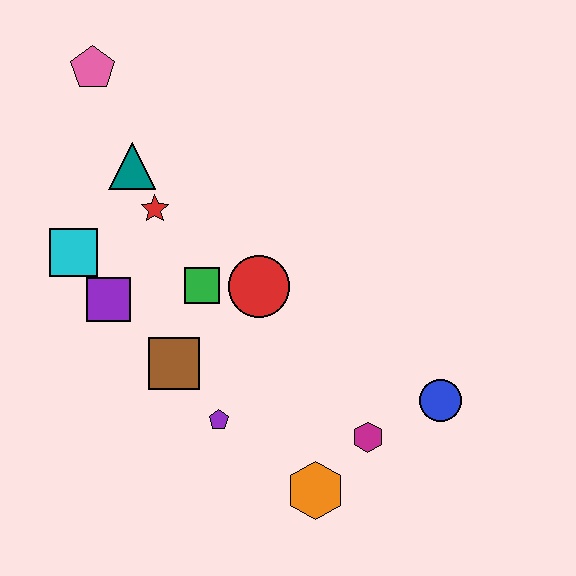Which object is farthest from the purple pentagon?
The pink pentagon is farthest from the purple pentagon.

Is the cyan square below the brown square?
No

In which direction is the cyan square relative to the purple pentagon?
The cyan square is above the purple pentagon.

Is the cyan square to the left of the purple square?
Yes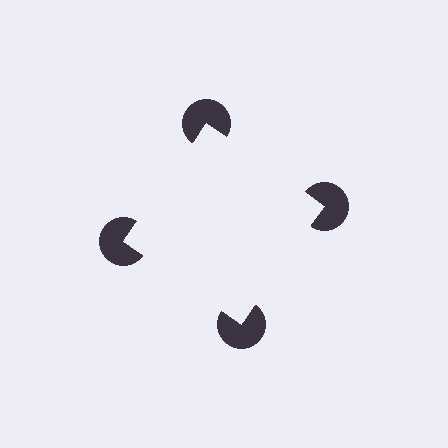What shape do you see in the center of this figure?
An illusory square — its edges are inferred from the aligned wedge cuts in the pac-man discs, not physically drawn.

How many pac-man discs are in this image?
There are 4 — one at each vertex of the illusory square.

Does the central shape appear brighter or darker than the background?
It typically appears slightly brighter than the background, even though no actual brightness change is drawn.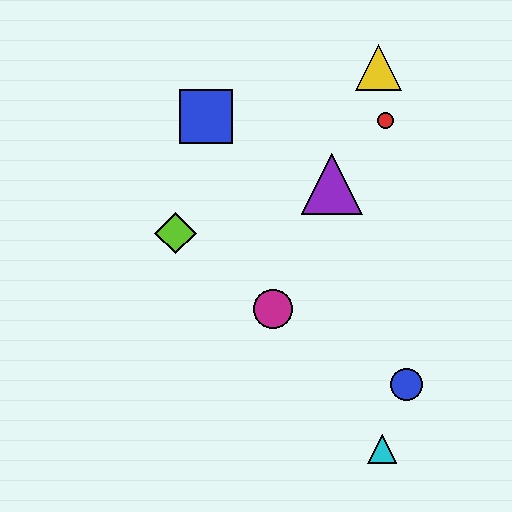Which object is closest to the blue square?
The lime diamond is closest to the blue square.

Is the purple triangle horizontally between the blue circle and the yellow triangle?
No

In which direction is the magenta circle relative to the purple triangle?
The magenta circle is below the purple triangle.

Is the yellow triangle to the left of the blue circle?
Yes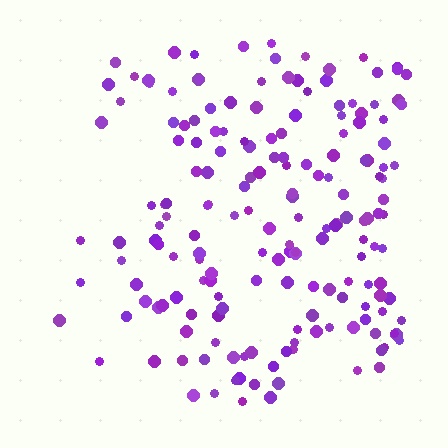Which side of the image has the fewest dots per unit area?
The left.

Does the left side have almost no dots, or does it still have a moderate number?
Still a moderate number, just noticeably fewer than the right.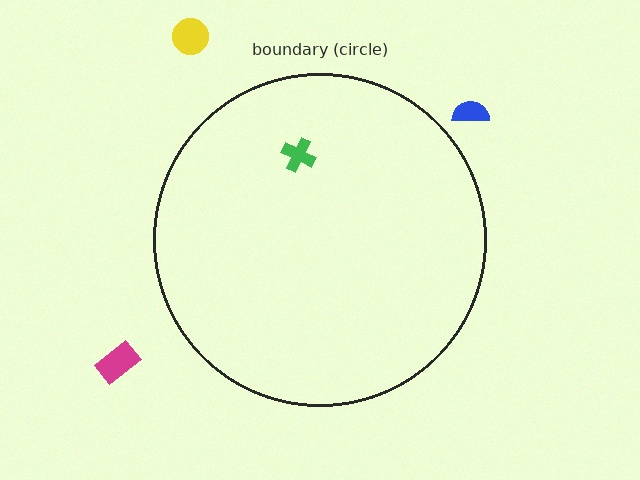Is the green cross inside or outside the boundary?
Inside.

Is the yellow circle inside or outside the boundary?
Outside.